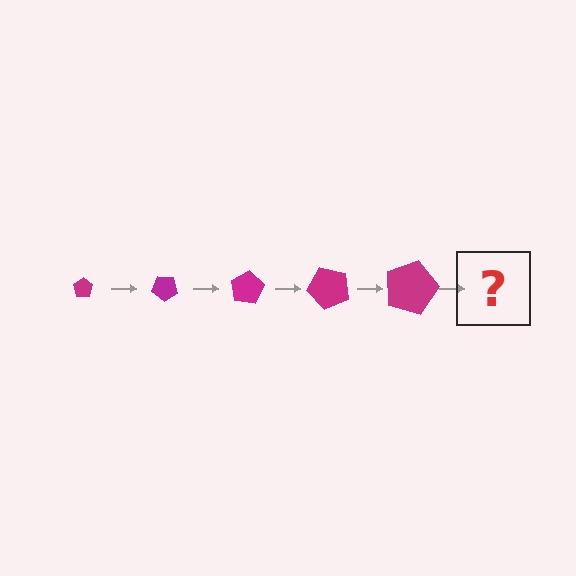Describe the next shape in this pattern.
It should be a pentagon, larger than the previous one and rotated 200 degrees from the start.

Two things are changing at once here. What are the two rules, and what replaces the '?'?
The two rules are that the pentagon grows larger each step and it rotates 40 degrees each step. The '?' should be a pentagon, larger than the previous one and rotated 200 degrees from the start.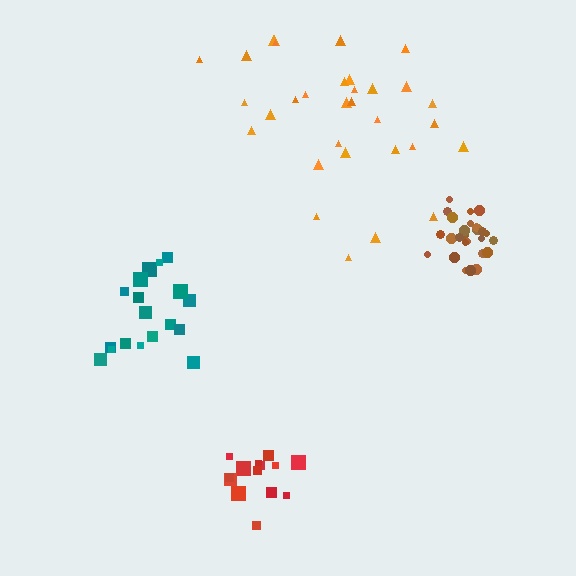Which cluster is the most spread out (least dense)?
Orange.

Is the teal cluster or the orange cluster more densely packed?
Teal.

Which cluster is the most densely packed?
Brown.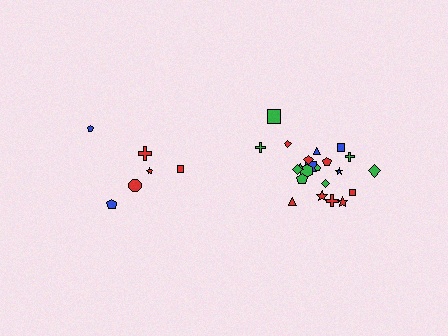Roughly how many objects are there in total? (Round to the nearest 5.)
Roughly 30 objects in total.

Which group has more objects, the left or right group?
The right group.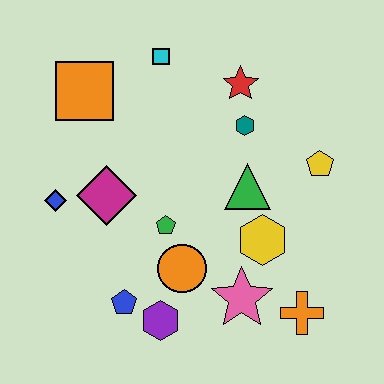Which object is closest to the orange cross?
The pink star is closest to the orange cross.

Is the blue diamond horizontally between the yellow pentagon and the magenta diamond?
No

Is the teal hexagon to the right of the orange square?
Yes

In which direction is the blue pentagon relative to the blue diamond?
The blue pentagon is below the blue diamond.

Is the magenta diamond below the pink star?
No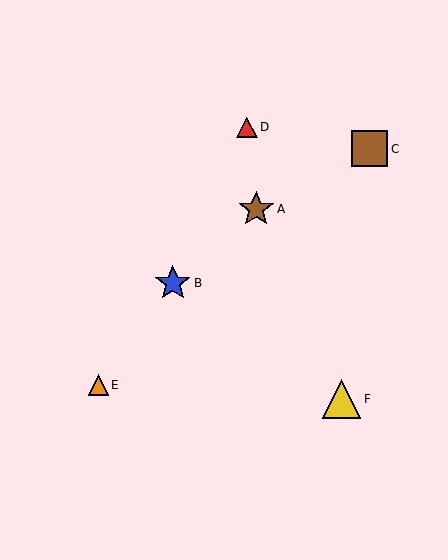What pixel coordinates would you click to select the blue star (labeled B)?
Click at (173, 283) to select the blue star B.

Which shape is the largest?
The yellow triangle (labeled F) is the largest.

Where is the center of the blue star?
The center of the blue star is at (173, 283).